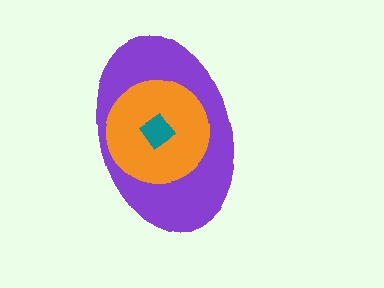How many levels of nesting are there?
3.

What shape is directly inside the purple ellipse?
The orange circle.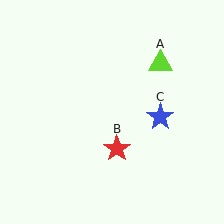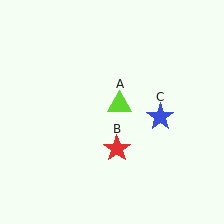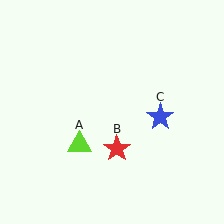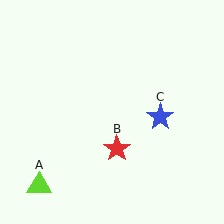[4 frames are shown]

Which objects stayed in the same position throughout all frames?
Red star (object B) and blue star (object C) remained stationary.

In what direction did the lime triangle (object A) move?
The lime triangle (object A) moved down and to the left.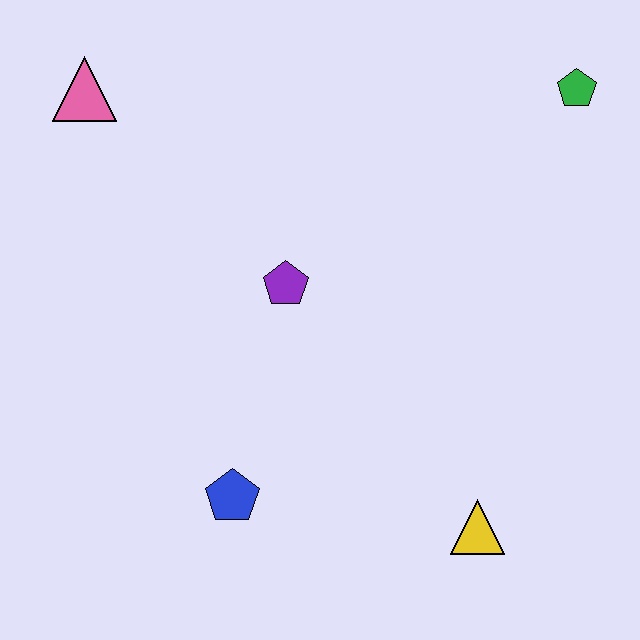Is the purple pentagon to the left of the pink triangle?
No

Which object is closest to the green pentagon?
The purple pentagon is closest to the green pentagon.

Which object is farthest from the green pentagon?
The blue pentagon is farthest from the green pentagon.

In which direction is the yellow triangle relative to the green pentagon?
The yellow triangle is below the green pentagon.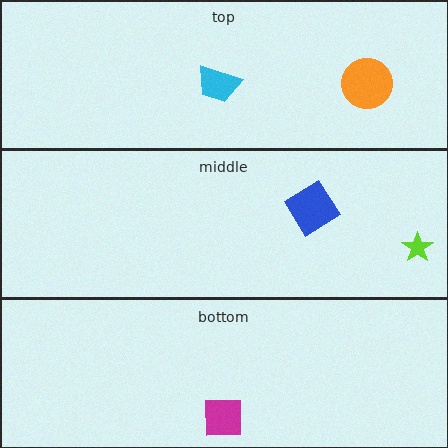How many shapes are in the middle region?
2.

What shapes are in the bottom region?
The magenta square.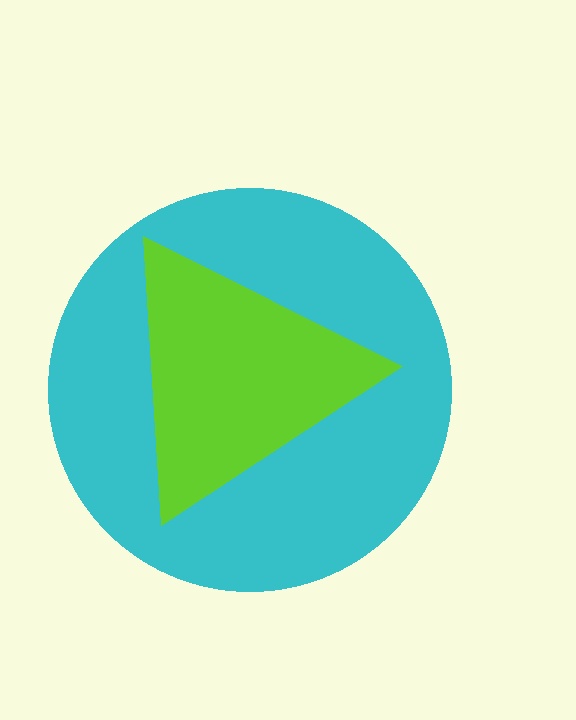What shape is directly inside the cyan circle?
The lime triangle.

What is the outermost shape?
The cyan circle.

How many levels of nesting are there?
2.